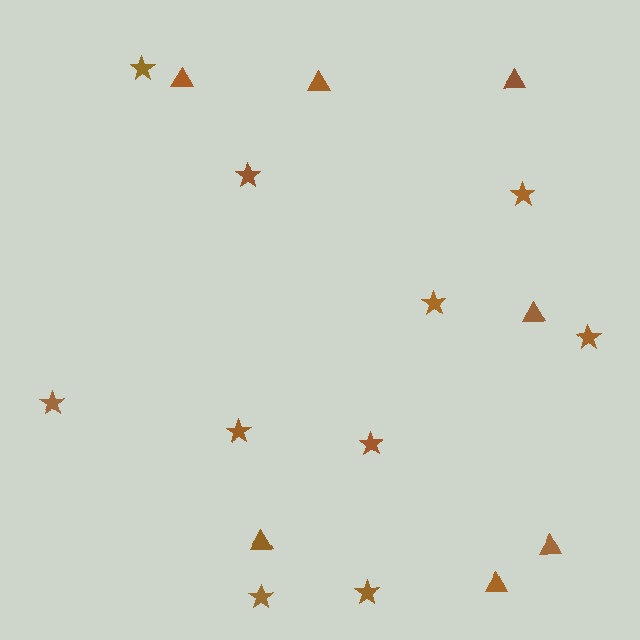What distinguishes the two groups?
There are 2 groups: one group of stars (10) and one group of triangles (7).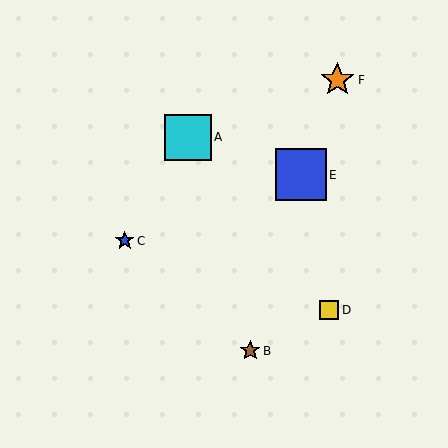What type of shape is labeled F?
Shape F is an orange star.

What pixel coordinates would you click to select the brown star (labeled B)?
Click at (250, 351) to select the brown star B.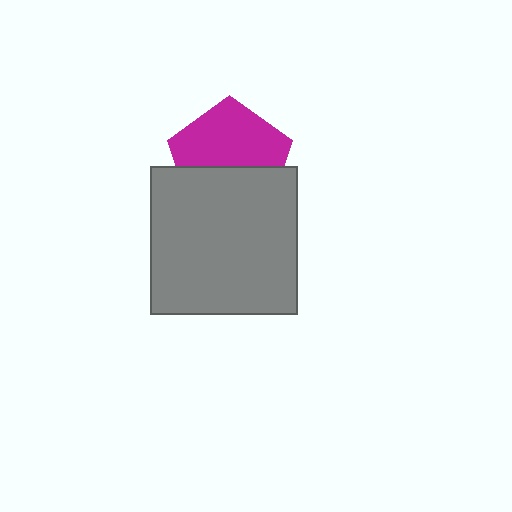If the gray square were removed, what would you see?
You would see the complete magenta pentagon.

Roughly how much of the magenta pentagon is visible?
About half of it is visible (roughly 56%).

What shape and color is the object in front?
The object in front is a gray square.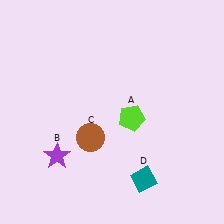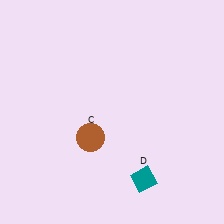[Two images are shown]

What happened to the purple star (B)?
The purple star (B) was removed in Image 2. It was in the bottom-left area of Image 1.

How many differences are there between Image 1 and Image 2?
There are 2 differences between the two images.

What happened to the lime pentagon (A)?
The lime pentagon (A) was removed in Image 2. It was in the bottom-right area of Image 1.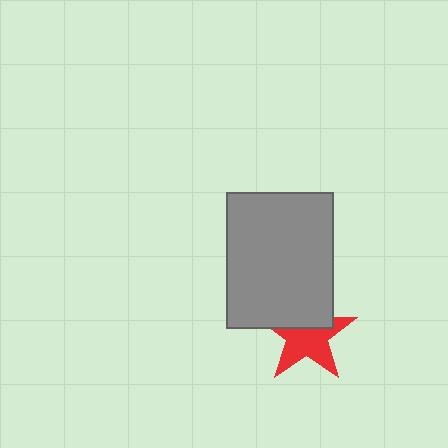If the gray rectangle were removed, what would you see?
You would see the complete red star.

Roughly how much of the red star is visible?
About half of it is visible (roughly 61%).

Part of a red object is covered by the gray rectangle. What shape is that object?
It is a star.